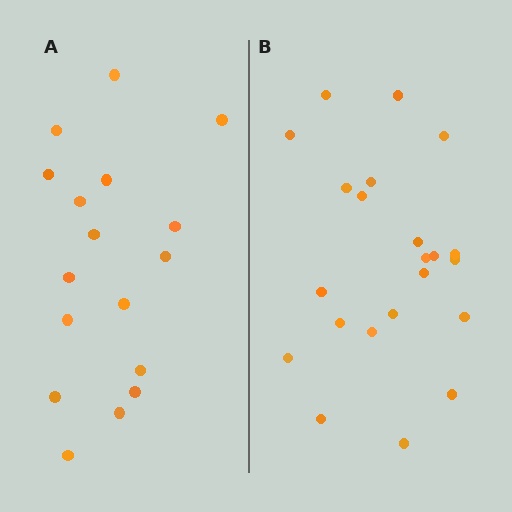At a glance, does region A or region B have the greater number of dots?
Region B (the right region) has more dots.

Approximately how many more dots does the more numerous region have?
Region B has about 5 more dots than region A.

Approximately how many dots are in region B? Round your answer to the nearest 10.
About 20 dots. (The exact count is 22, which rounds to 20.)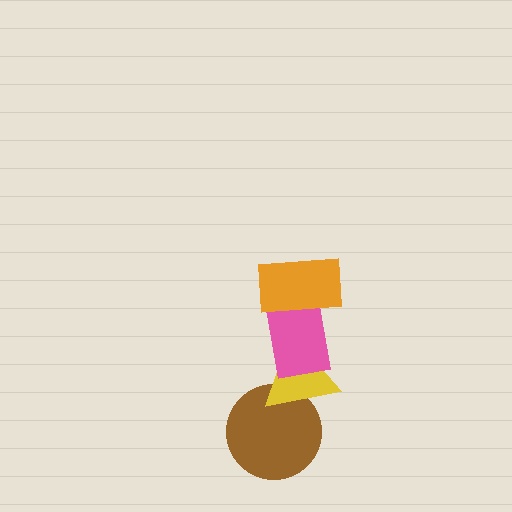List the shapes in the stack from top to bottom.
From top to bottom: the orange rectangle, the pink rectangle, the yellow triangle, the brown circle.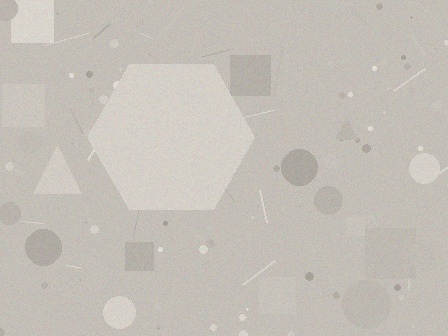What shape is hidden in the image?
A hexagon is hidden in the image.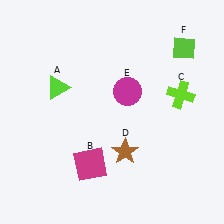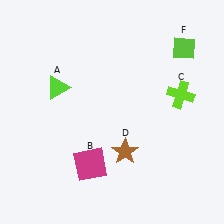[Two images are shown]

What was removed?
The magenta circle (E) was removed in Image 2.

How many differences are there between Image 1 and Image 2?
There is 1 difference between the two images.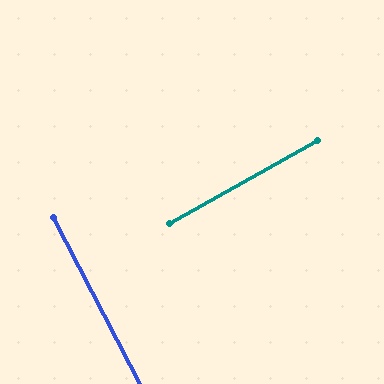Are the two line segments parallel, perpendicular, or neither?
Perpendicular — they meet at approximately 88°.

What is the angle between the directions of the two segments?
Approximately 88 degrees.